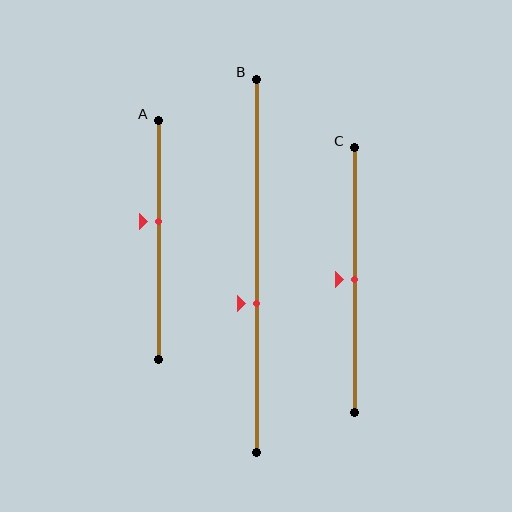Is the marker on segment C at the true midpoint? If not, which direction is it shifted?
Yes, the marker on segment C is at the true midpoint.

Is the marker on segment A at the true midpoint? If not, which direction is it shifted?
No, the marker on segment A is shifted upward by about 8% of the segment length.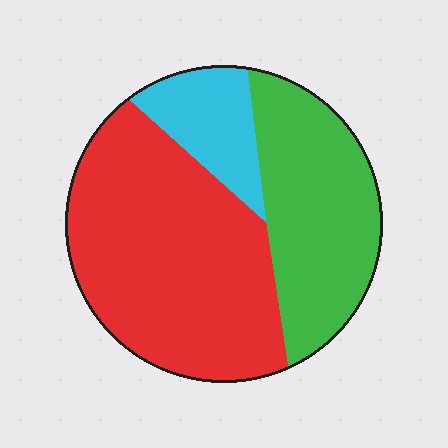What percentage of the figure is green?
Green takes up between a sixth and a third of the figure.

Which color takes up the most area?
Red, at roughly 55%.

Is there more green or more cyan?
Green.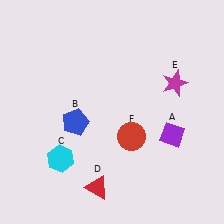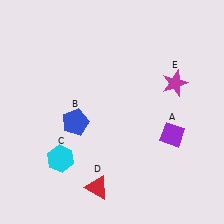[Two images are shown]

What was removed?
The red circle (F) was removed in Image 2.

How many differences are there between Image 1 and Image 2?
There is 1 difference between the two images.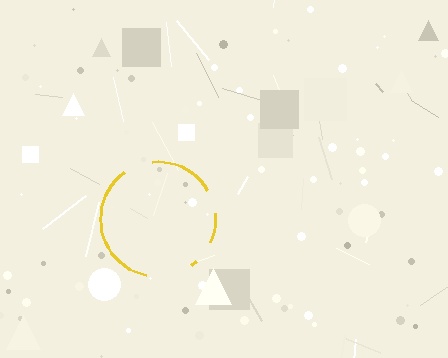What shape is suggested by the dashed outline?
The dashed outline suggests a circle.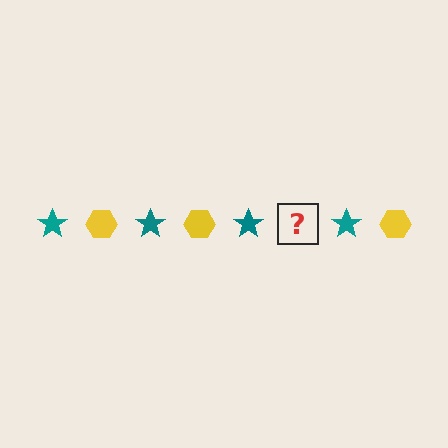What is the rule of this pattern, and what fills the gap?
The rule is that the pattern alternates between teal star and yellow hexagon. The gap should be filled with a yellow hexagon.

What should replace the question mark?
The question mark should be replaced with a yellow hexagon.